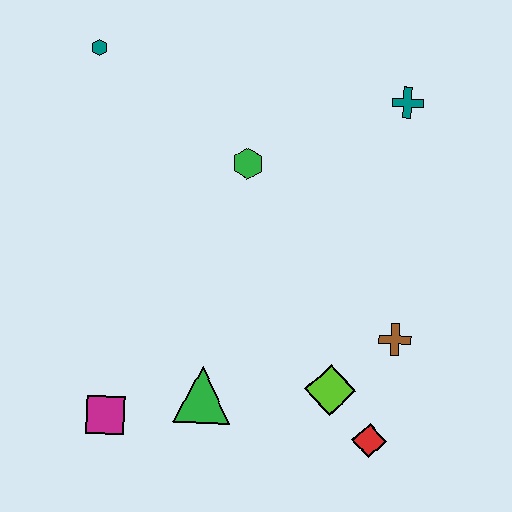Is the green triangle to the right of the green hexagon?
No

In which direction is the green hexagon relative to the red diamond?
The green hexagon is above the red diamond.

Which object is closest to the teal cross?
The green hexagon is closest to the teal cross.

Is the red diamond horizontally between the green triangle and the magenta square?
No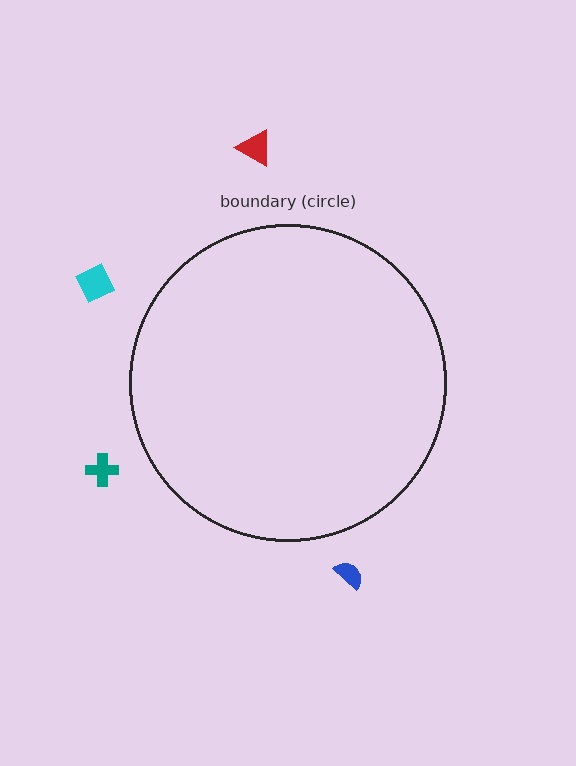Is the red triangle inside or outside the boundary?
Outside.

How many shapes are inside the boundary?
0 inside, 4 outside.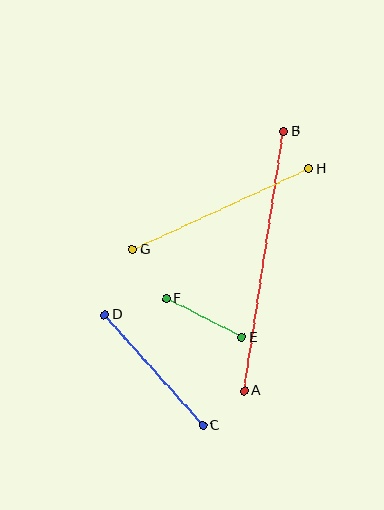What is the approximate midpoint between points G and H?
The midpoint is at approximately (221, 209) pixels.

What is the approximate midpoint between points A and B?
The midpoint is at approximately (264, 261) pixels.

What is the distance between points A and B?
The distance is approximately 262 pixels.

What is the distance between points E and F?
The distance is approximately 85 pixels.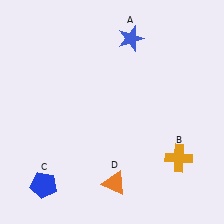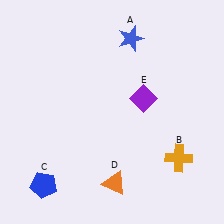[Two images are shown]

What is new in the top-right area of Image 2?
A purple diamond (E) was added in the top-right area of Image 2.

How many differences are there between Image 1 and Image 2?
There is 1 difference between the two images.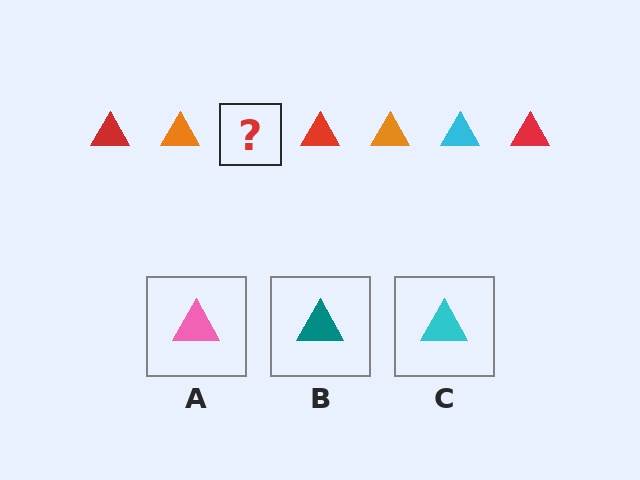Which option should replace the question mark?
Option C.